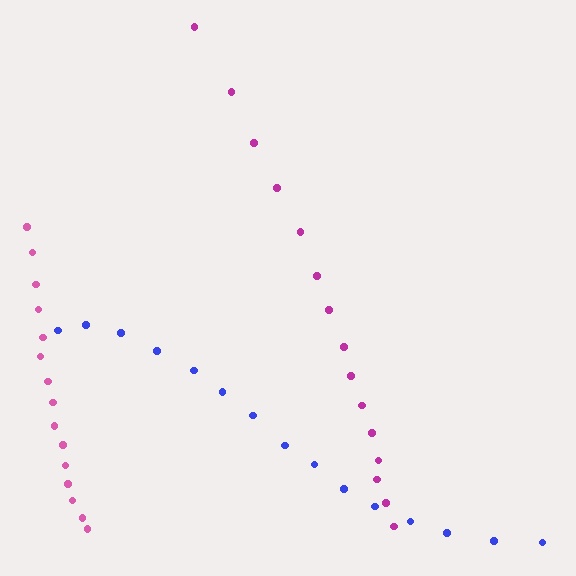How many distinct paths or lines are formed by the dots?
There are 3 distinct paths.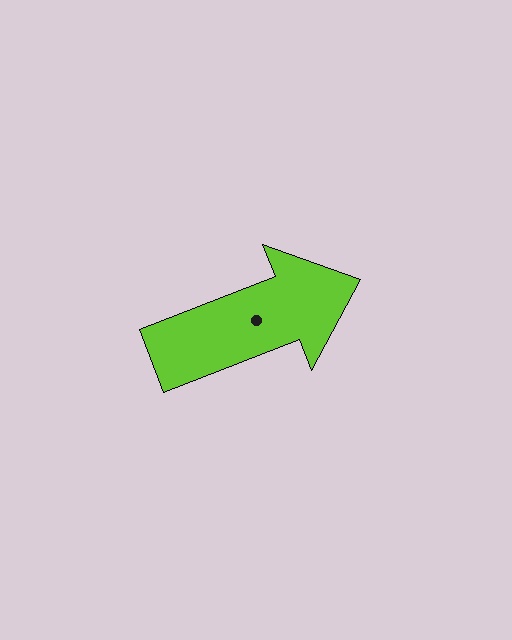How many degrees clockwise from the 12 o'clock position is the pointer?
Approximately 69 degrees.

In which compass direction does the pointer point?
East.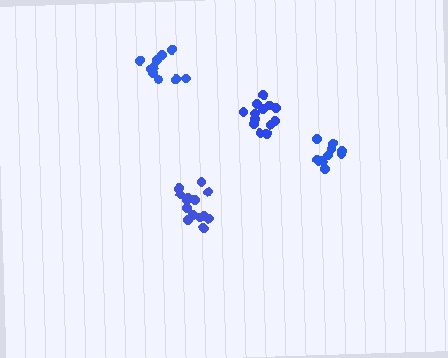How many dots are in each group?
Group 1: 14 dots, Group 2: 10 dots, Group 3: 10 dots, Group 4: 14 dots (48 total).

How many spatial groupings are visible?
There are 4 spatial groupings.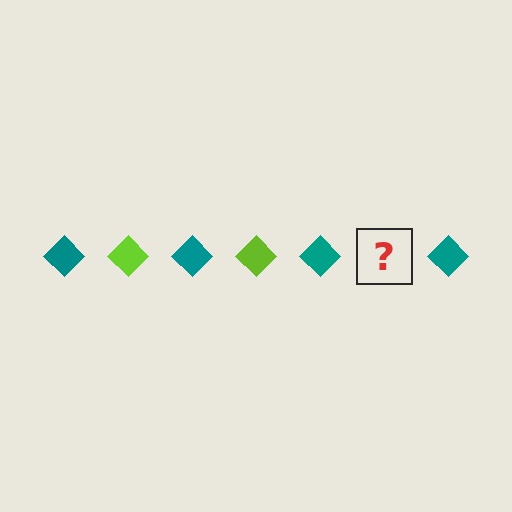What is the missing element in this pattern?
The missing element is a lime diamond.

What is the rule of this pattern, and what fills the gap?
The rule is that the pattern cycles through teal, lime diamonds. The gap should be filled with a lime diamond.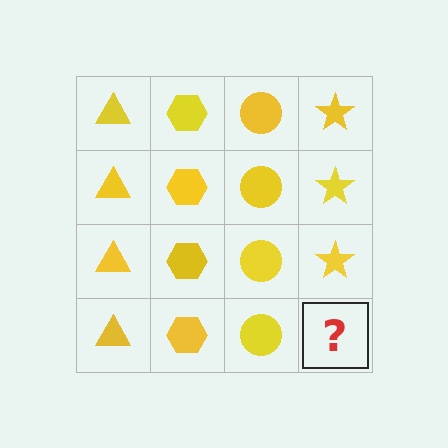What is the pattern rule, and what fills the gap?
The rule is that each column has a consistent shape. The gap should be filled with a yellow star.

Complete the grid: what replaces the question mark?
The question mark should be replaced with a yellow star.